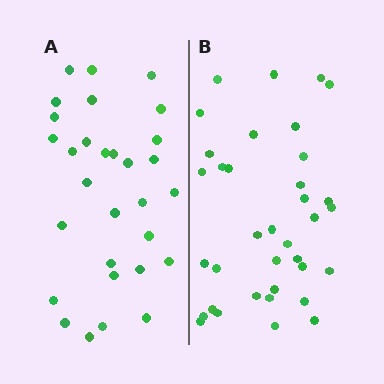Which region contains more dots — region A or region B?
Region B (the right region) has more dots.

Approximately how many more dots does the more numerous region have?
Region B has about 6 more dots than region A.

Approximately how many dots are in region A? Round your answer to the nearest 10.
About 30 dots.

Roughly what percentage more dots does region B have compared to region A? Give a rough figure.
About 20% more.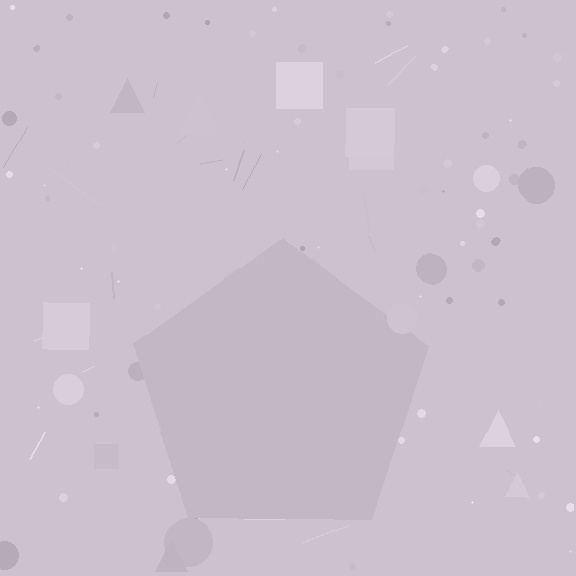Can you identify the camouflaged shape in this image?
The camouflaged shape is a pentagon.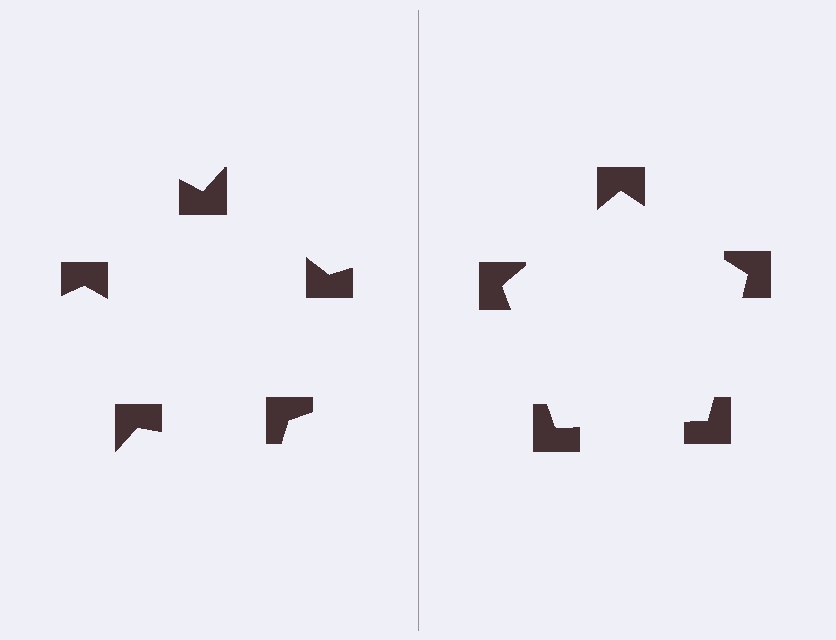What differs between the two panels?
The notched squares are positioned identically on both sides; only the wedge orientations differ. On the right they align to a pentagon; on the left they are misaligned.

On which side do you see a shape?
An illusory pentagon appears on the right side. On the left side the wedge cuts are rotated, so no coherent shape forms.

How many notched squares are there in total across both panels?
10 — 5 on each side.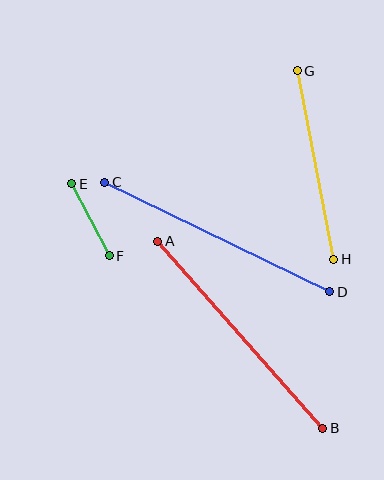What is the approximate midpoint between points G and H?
The midpoint is at approximately (316, 165) pixels.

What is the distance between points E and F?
The distance is approximately 82 pixels.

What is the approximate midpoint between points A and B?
The midpoint is at approximately (240, 335) pixels.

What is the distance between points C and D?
The distance is approximately 250 pixels.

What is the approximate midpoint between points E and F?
The midpoint is at approximately (91, 220) pixels.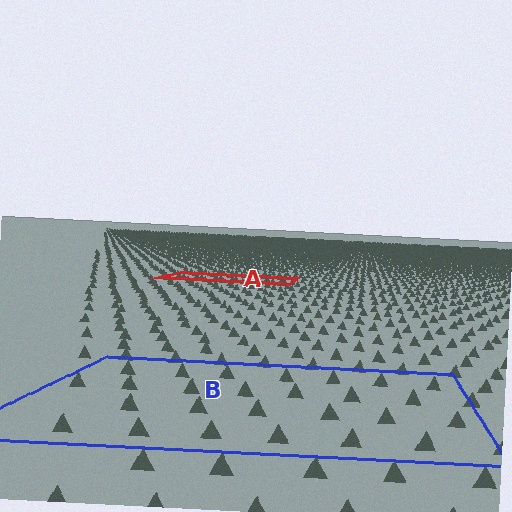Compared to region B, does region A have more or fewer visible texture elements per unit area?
Region A has more texture elements per unit area — they are packed more densely because it is farther away.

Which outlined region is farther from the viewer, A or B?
Region A is farther from the viewer — the texture elements inside it appear smaller and more densely packed.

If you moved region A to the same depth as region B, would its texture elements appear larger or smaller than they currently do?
They would appear larger. At a closer depth, the same texture elements are projected at a bigger on-screen size.